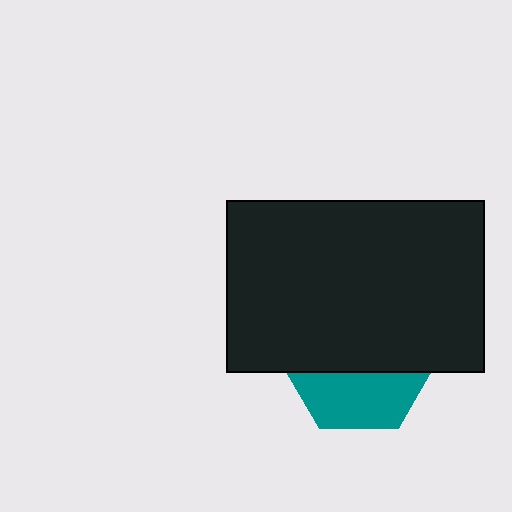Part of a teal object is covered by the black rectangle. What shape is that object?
It is a hexagon.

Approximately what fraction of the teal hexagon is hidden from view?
Roughly 62% of the teal hexagon is hidden behind the black rectangle.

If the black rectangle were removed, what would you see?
You would see the complete teal hexagon.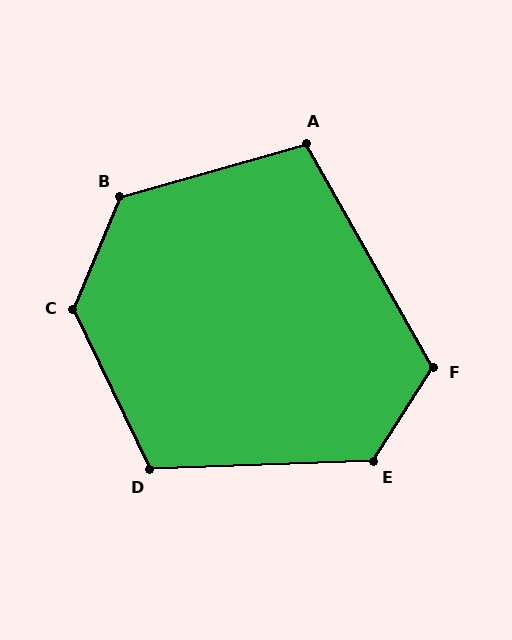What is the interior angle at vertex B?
Approximately 129 degrees (obtuse).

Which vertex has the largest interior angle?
C, at approximately 132 degrees.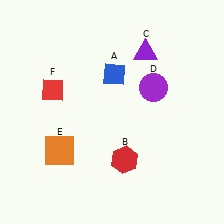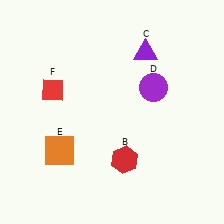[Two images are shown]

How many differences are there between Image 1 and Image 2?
There is 1 difference between the two images.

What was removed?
The blue diamond (A) was removed in Image 2.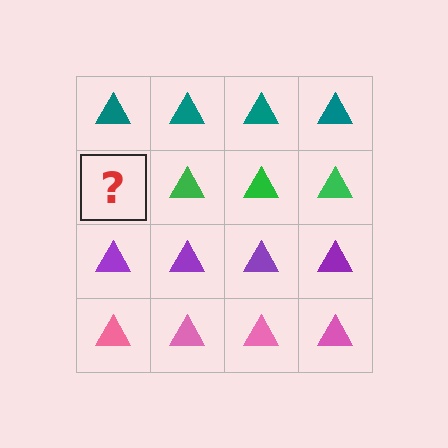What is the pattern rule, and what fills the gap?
The rule is that each row has a consistent color. The gap should be filled with a green triangle.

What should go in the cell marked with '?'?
The missing cell should contain a green triangle.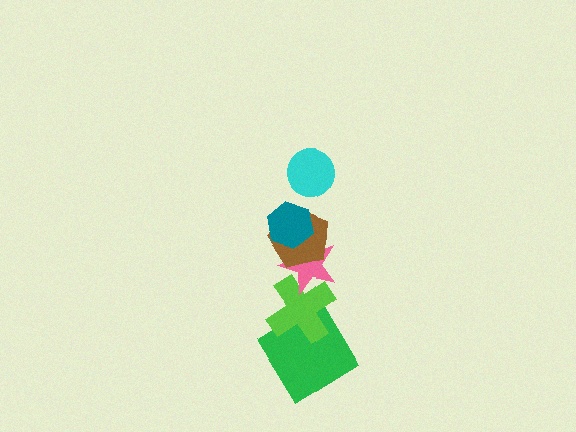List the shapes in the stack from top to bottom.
From top to bottom: the cyan circle, the teal hexagon, the brown pentagon, the pink star, the lime cross, the green diamond.